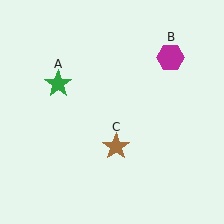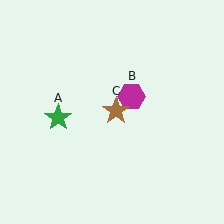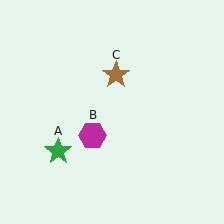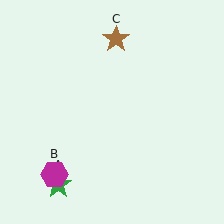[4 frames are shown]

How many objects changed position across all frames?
3 objects changed position: green star (object A), magenta hexagon (object B), brown star (object C).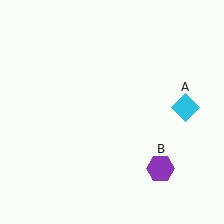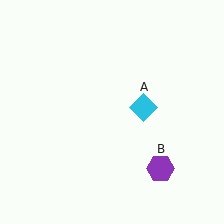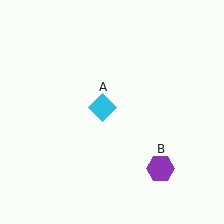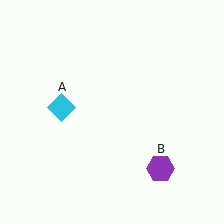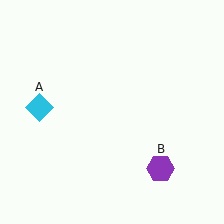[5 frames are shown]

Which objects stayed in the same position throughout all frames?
Purple hexagon (object B) remained stationary.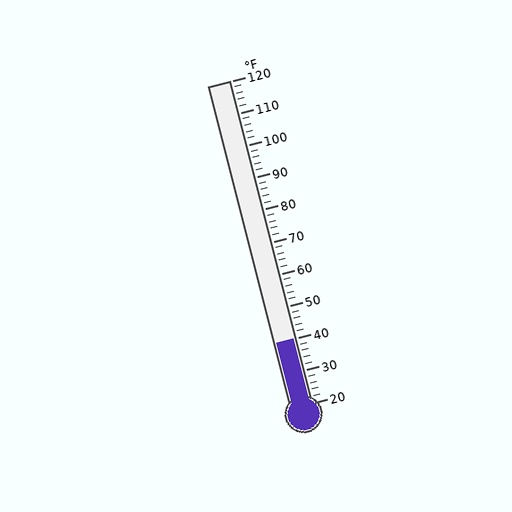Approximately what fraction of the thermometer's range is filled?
The thermometer is filled to approximately 20% of its range.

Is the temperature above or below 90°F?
The temperature is below 90°F.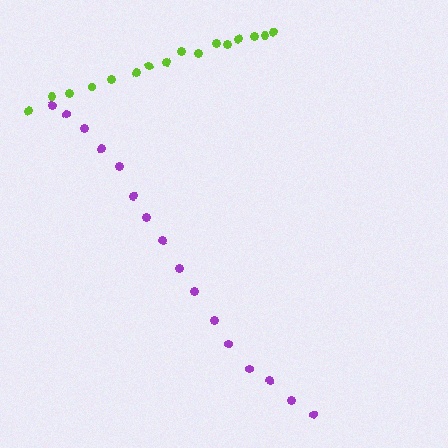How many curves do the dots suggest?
There are 2 distinct paths.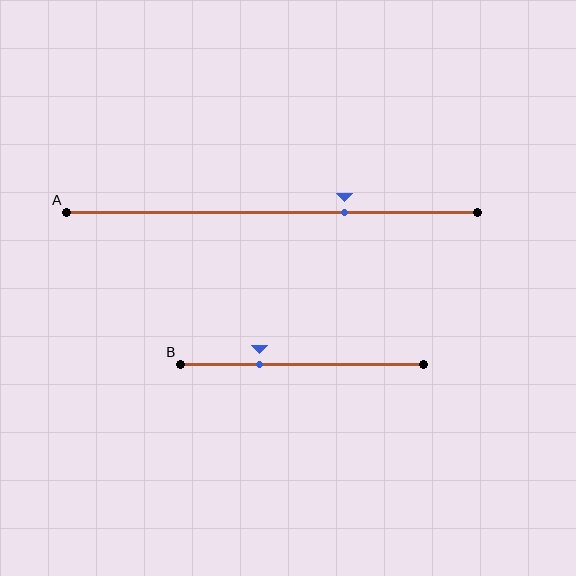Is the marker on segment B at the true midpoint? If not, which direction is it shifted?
No, the marker on segment B is shifted to the left by about 18% of the segment length.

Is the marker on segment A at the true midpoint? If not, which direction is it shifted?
No, the marker on segment A is shifted to the right by about 17% of the segment length.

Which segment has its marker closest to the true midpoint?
Segment A has its marker closest to the true midpoint.